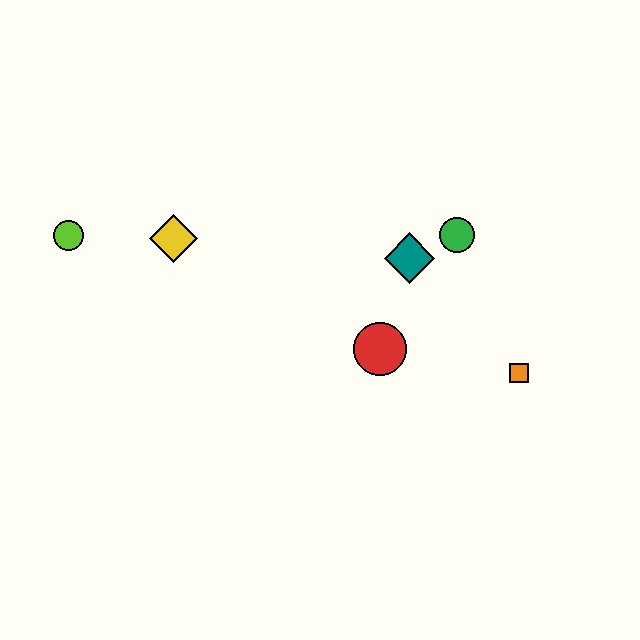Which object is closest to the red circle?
The teal diamond is closest to the red circle.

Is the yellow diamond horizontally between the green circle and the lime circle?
Yes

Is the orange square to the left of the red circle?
No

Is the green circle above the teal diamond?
Yes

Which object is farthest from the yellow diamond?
The orange square is farthest from the yellow diamond.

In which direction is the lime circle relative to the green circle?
The lime circle is to the left of the green circle.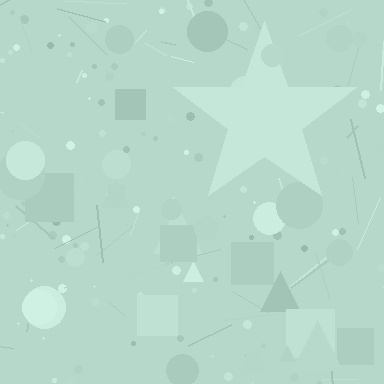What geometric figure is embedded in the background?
A star is embedded in the background.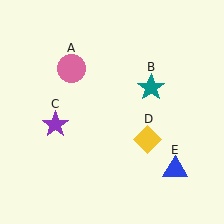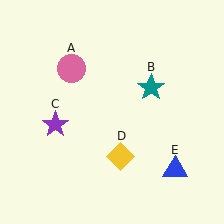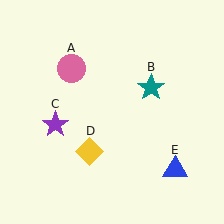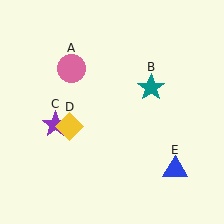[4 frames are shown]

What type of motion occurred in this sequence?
The yellow diamond (object D) rotated clockwise around the center of the scene.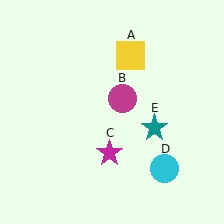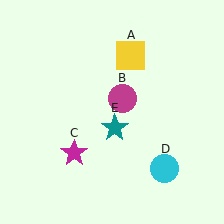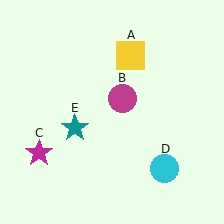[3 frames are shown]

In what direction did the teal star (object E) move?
The teal star (object E) moved left.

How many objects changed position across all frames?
2 objects changed position: magenta star (object C), teal star (object E).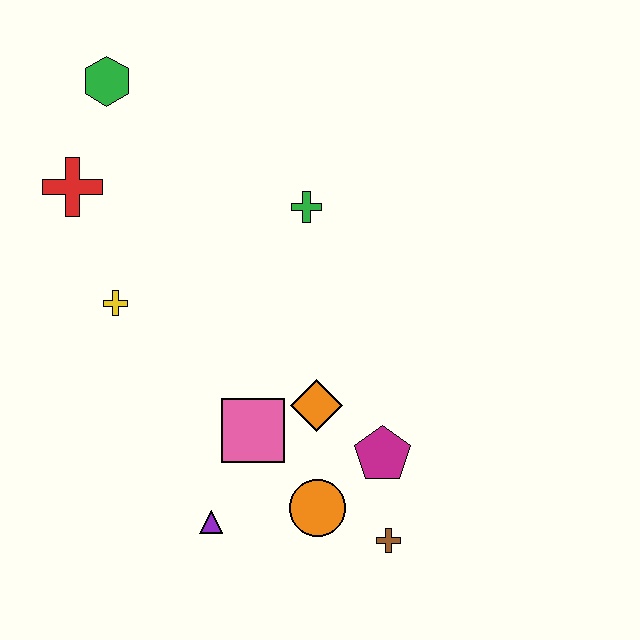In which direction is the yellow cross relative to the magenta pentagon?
The yellow cross is to the left of the magenta pentagon.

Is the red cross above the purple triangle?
Yes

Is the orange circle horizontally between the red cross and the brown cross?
Yes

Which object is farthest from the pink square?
The green hexagon is farthest from the pink square.